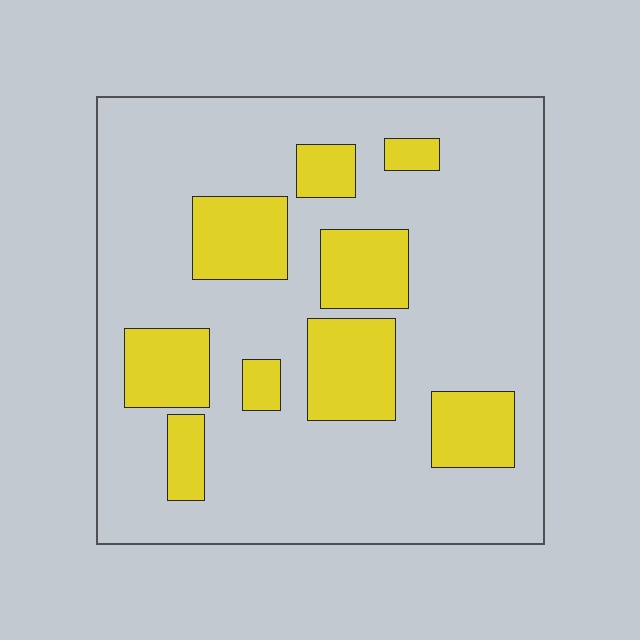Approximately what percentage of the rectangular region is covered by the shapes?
Approximately 25%.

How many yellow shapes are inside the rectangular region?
9.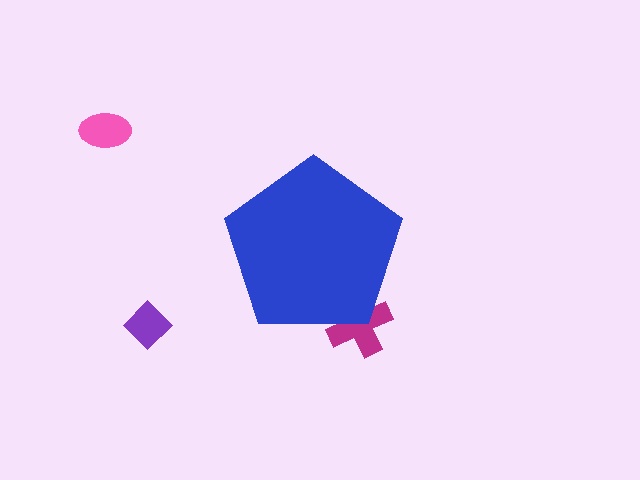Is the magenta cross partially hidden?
Yes, the magenta cross is partially hidden behind the blue pentagon.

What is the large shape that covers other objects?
A blue pentagon.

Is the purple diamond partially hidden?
No, the purple diamond is fully visible.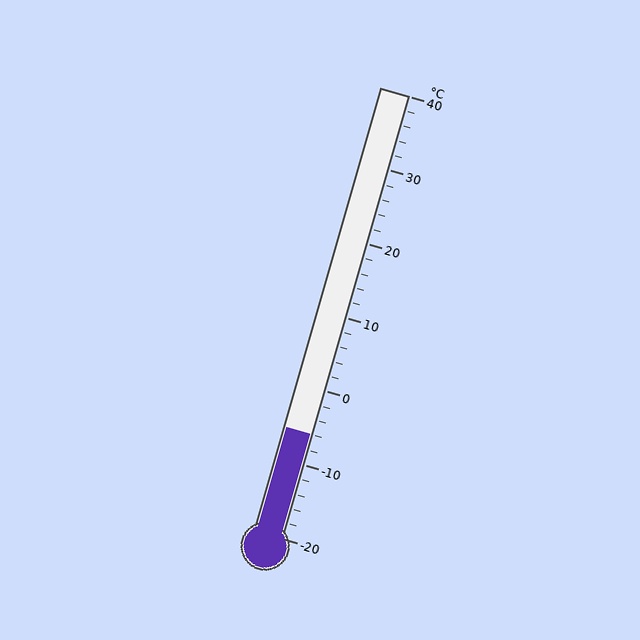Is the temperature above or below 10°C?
The temperature is below 10°C.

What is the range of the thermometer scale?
The thermometer scale ranges from -20°C to 40°C.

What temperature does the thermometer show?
The thermometer shows approximately -6°C.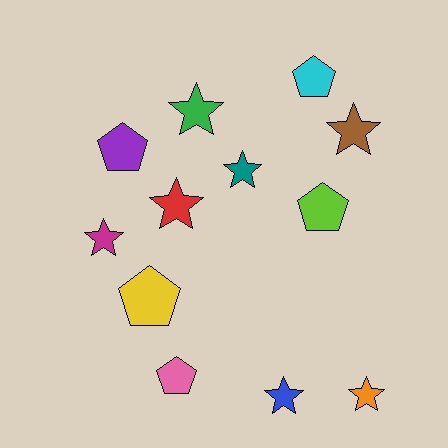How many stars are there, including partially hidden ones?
There are 7 stars.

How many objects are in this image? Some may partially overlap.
There are 12 objects.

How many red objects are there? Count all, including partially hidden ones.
There is 1 red object.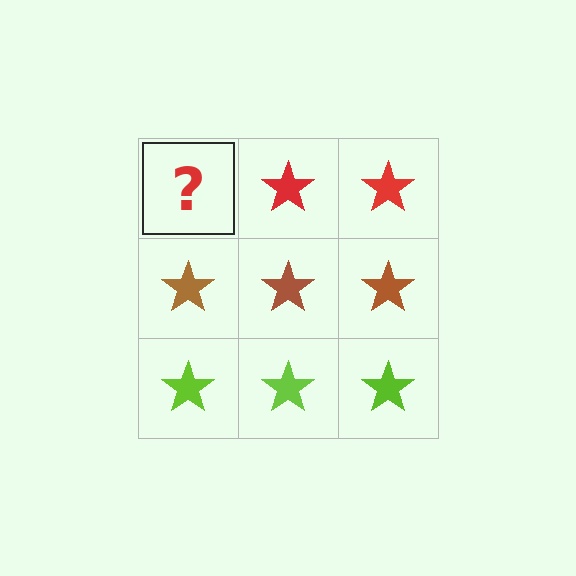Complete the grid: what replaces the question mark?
The question mark should be replaced with a red star.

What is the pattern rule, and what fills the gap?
The rule is that each row has a consistent color. The gap should be filled with a red star.